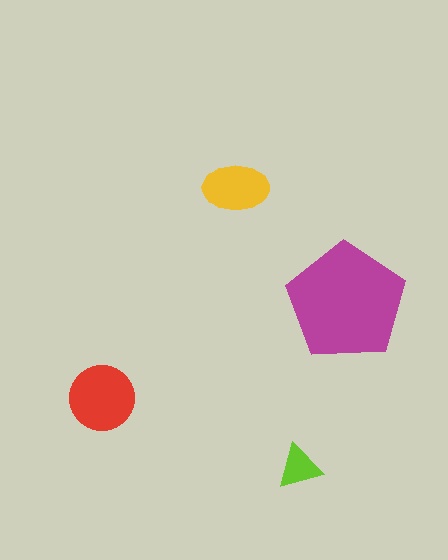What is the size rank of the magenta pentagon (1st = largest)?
1st.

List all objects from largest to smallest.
The magenta pentagon, the red circle, the yellow ellipse, the lime triangle.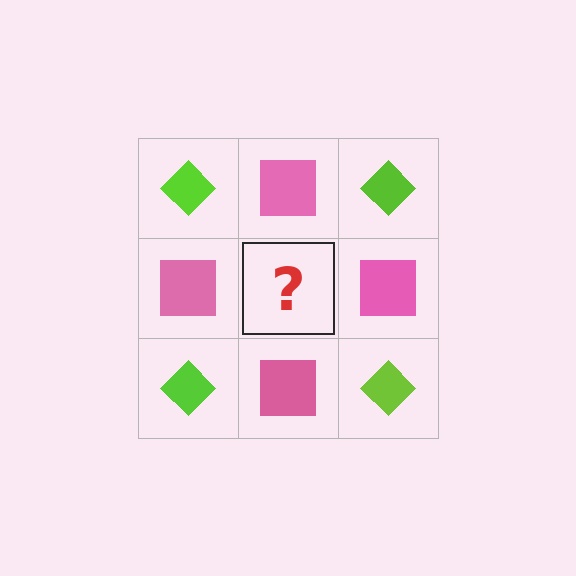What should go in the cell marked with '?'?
The missing cell should contain a lime diamond.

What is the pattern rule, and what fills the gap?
The rule is that it alternates lime diamond and pink square in a checkerboard pattern. The gap should be filled with a lime diamond.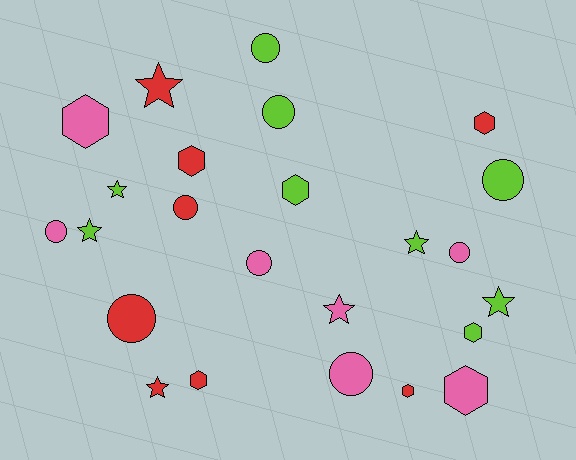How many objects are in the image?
There are 24 objects.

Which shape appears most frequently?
Circle, with 9 objects.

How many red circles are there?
There are 2 red circles.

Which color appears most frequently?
Lime, with 9 objects.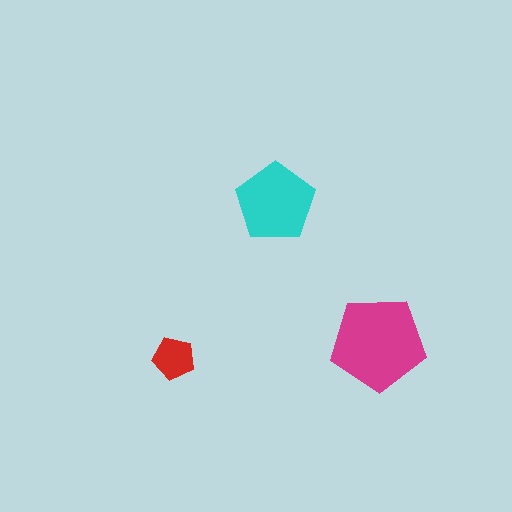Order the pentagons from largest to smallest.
the magenta one, the cyan one, the red one.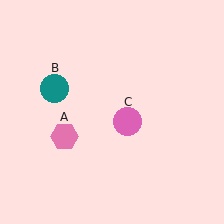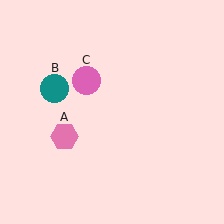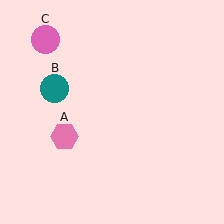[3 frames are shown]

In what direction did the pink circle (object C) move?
The pink circle (object C) moved up and to the left.